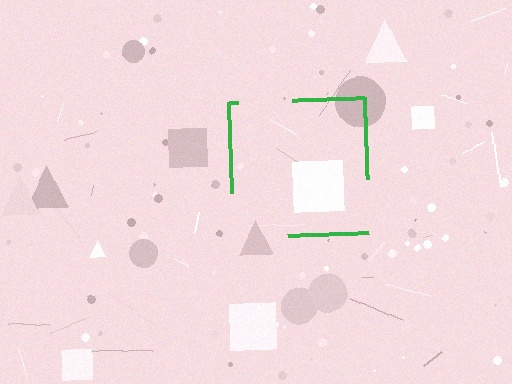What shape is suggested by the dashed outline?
The dashed outline suggests a square.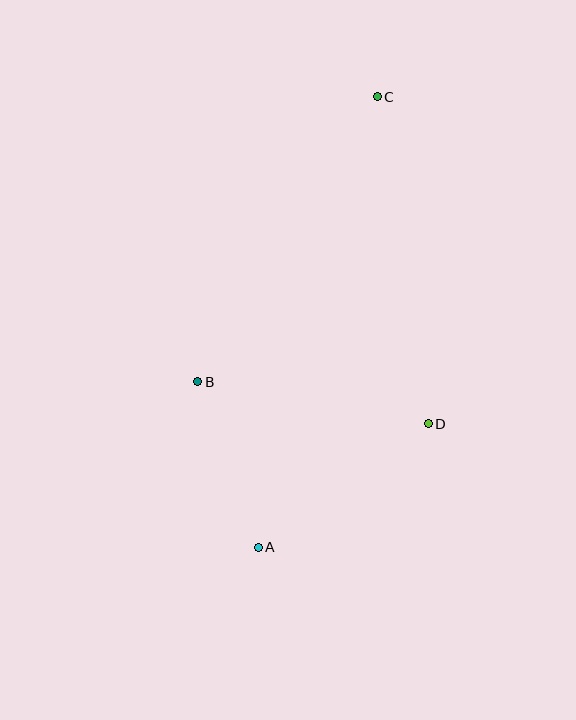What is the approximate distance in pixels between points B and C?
The distance between B and C is approximately 337 pixels.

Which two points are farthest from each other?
Points A and C are farthest from each other.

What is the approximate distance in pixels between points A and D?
The distance between A and D is approximately 210 pixels.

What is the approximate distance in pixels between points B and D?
The distance between B and D is approximately 234 pixels.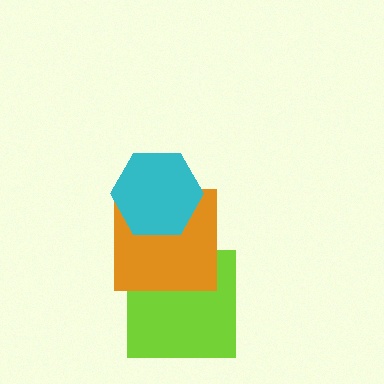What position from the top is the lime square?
The lime square is 3rd from the top.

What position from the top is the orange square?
The orange square is 2nd from the top.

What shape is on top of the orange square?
The cyan hexagon is on top of the orange square.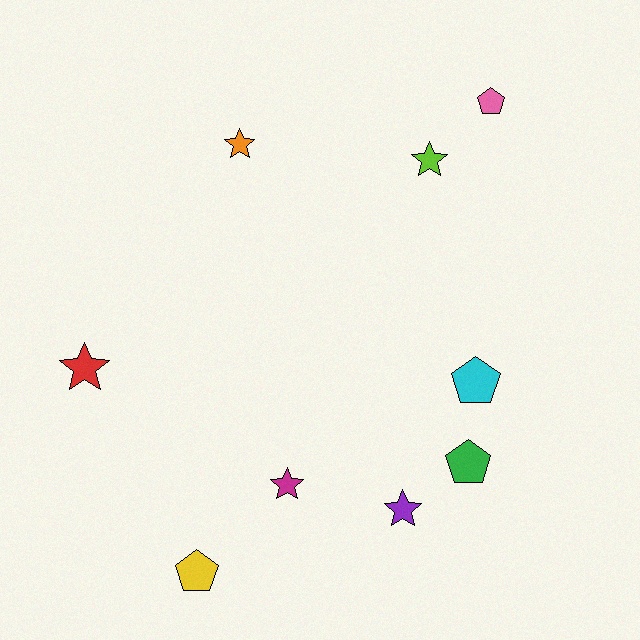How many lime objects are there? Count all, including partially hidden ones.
There is 1 lime object.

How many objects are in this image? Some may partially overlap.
There are 9 objects.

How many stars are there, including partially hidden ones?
There are 5 stars.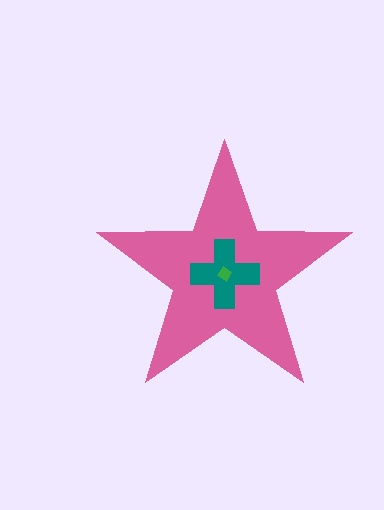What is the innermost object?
The green diamond.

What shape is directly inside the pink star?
The teal cross.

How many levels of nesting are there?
3.